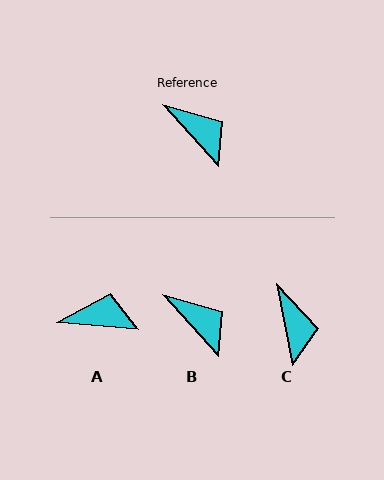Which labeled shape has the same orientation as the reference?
B.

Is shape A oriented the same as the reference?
No, it is off by about 44 degrees.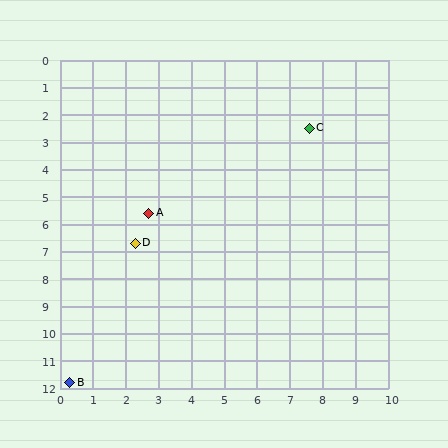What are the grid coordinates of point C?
Point C is at approximately (7.6, 2.5).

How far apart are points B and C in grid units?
Points B and C are about 11.8 grid units apart.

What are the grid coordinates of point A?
Point A is at approximately (2.7, 5.6).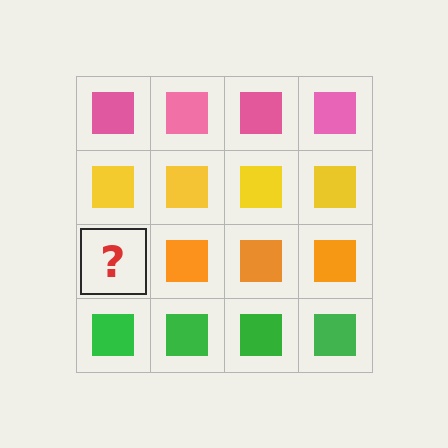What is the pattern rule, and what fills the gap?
The rule is that each row has a consistent color. The gap should be filled with an orange square.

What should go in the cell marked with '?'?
The missing cell should contain an orange square.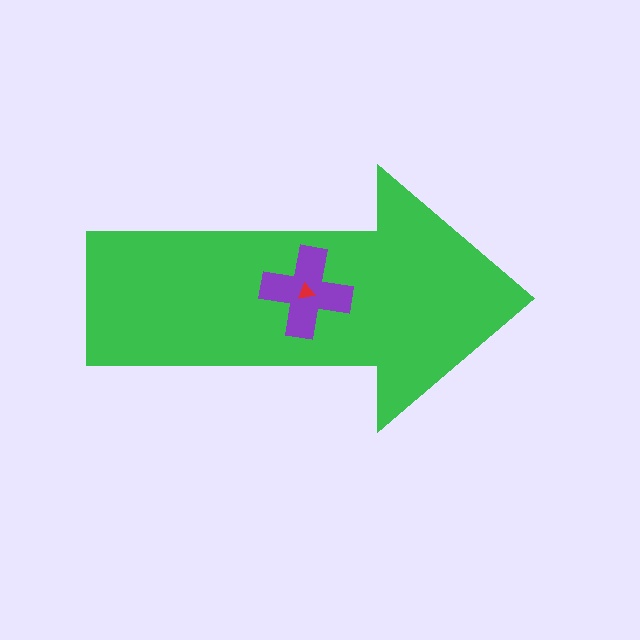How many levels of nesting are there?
3.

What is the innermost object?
The red triangle.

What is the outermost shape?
The green arrow.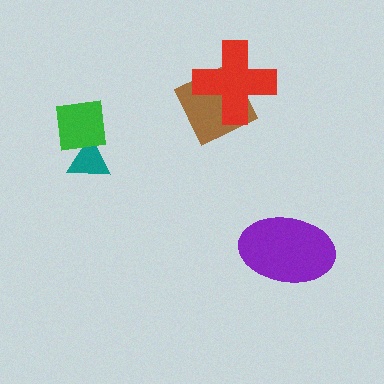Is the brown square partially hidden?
Yes, it is partially covered by another shape.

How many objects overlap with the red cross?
1 object overlaps with the red cross.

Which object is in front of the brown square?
The red cross is in front of the brown square.